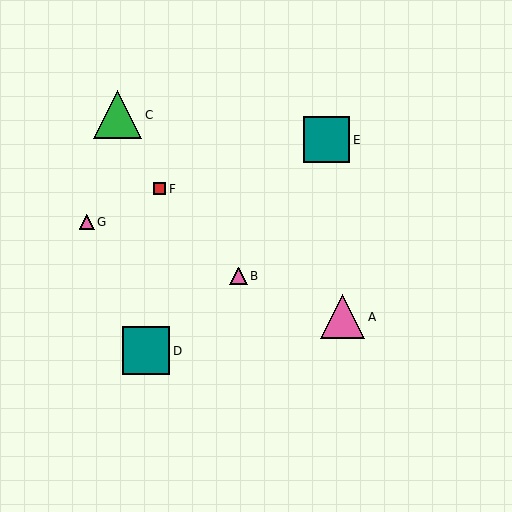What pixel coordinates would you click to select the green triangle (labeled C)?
Click at (118, 115) to select the green triangle C.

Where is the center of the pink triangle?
The center of the pink triangle is at (238, 276).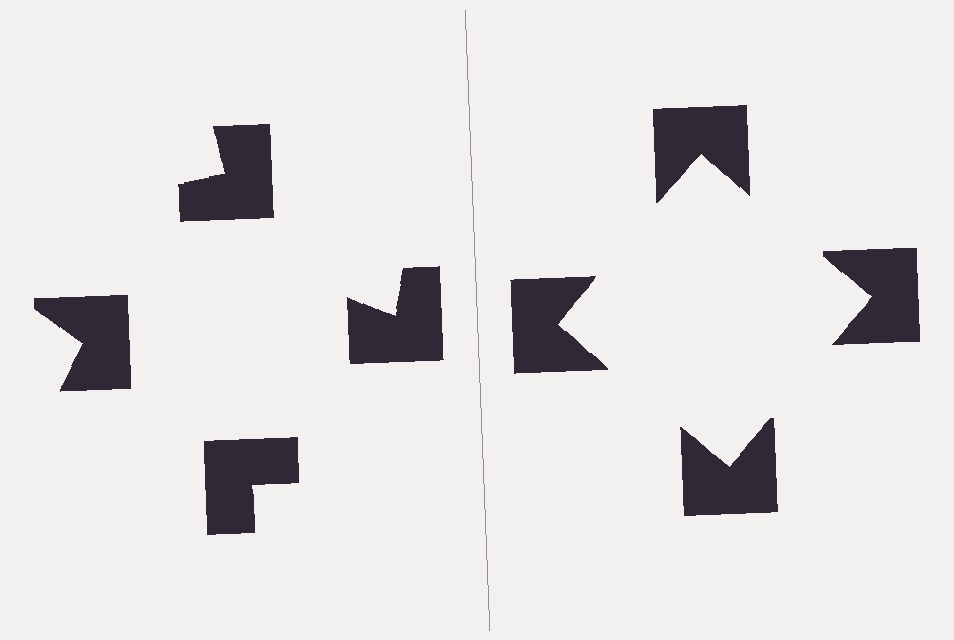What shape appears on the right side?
An illusory square.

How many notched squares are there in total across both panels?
8 — 4 on each side.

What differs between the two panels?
The notched squares are positioned identically on both sides; only the wedge orientations differ. On the right they align to a square; on the left they are misaligned.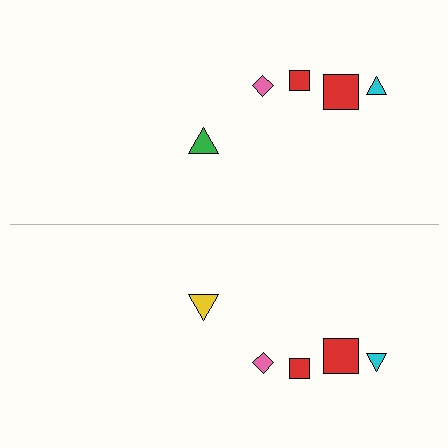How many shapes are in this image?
There are 10 shapes in this image.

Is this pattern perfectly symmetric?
No, the pattern is not perfectly symmetric. The yellow triangle on the bottom side breaks the symmetry — its mirror counterpart is green.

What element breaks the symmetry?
The yellow triangle on the bottom side breaks the symmetry — its mirror counterpart is green.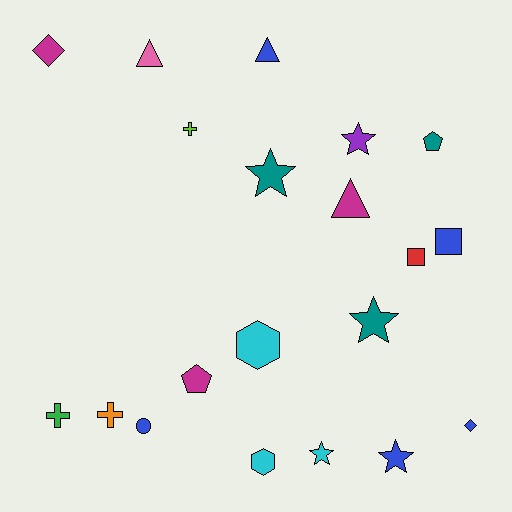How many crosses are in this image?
There are 3 crosses.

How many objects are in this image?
There are 20 objects.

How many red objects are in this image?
There is 1 red object.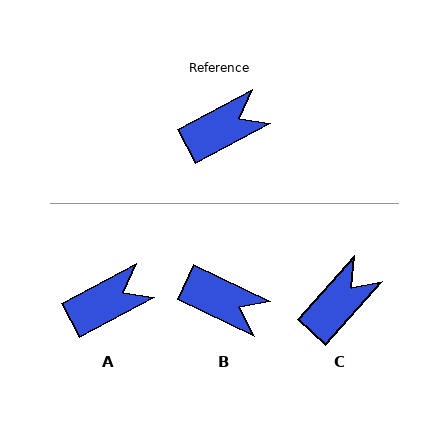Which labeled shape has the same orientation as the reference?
A.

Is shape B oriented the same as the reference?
No, it is off by about 53 degrees.